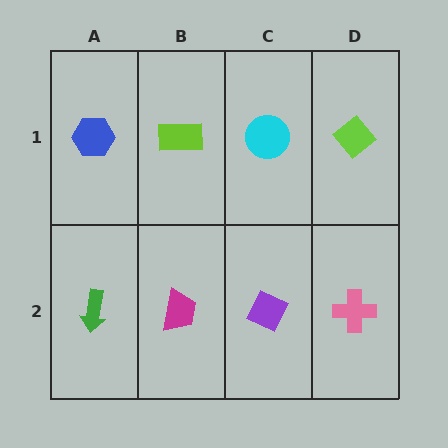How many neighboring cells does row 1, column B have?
3.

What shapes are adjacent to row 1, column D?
A pink cross (row 2, column D), a cyan circle (row 1, column C).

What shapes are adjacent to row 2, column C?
A cyan circle (row 1, column C), a magenta trapezoid (row 2, column B), a pink cross (row 2, column D).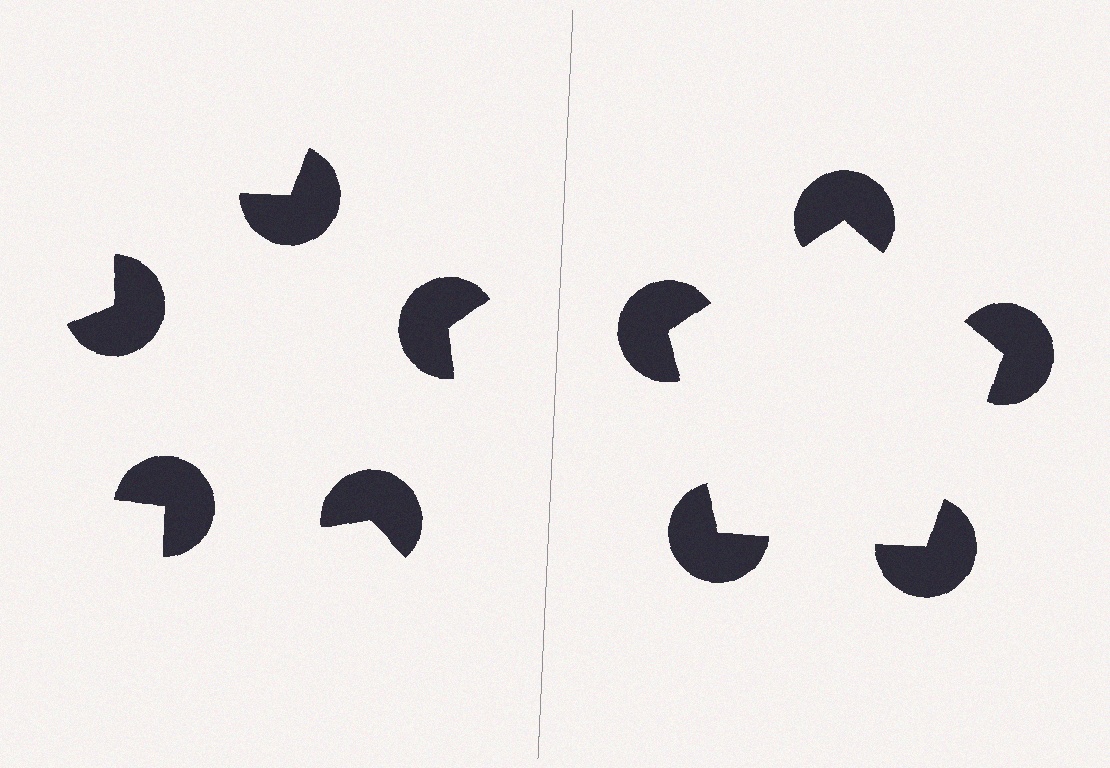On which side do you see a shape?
An illusory pentagon appears on the right side. On the left side the wedge cuts are rotated, so no coherent shape forms.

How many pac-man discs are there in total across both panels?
10 — 5 on each side.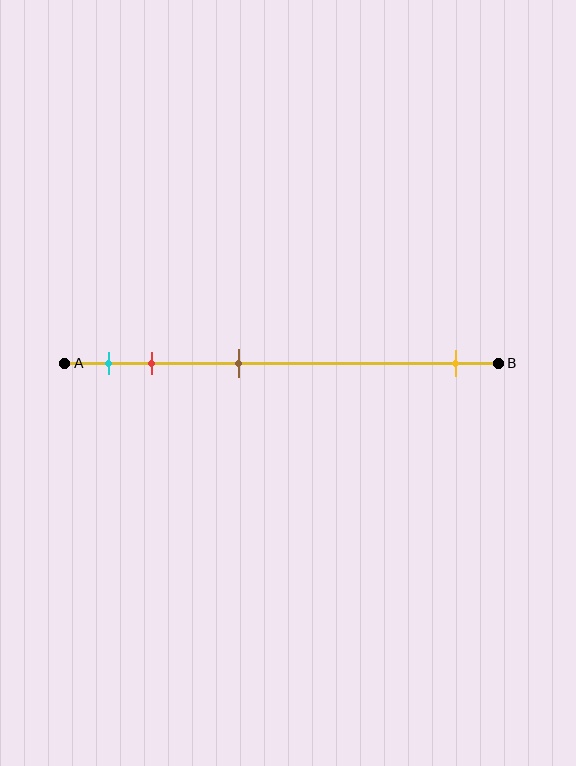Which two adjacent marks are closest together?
The cyan and red marks are the closest adjacent pair.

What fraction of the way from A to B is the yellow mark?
The yellow mark is approximately 90% (0.9) of the way from A to B.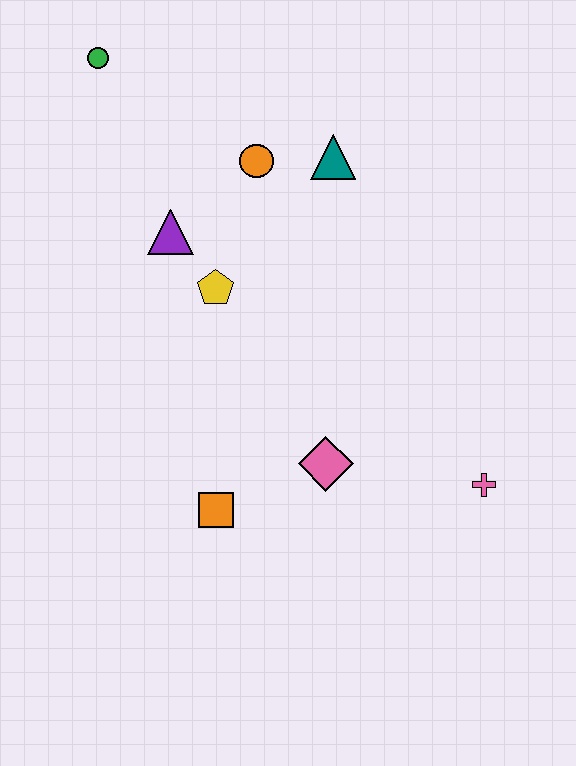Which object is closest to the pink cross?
The pink diamond is closest to the pink cross.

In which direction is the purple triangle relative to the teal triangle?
The purple triangle is to the left of the teal triangle.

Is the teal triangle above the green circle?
No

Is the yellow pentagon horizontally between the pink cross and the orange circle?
No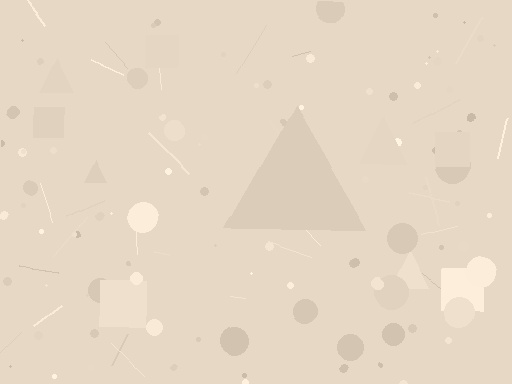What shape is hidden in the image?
A triangle is hidden in the image.